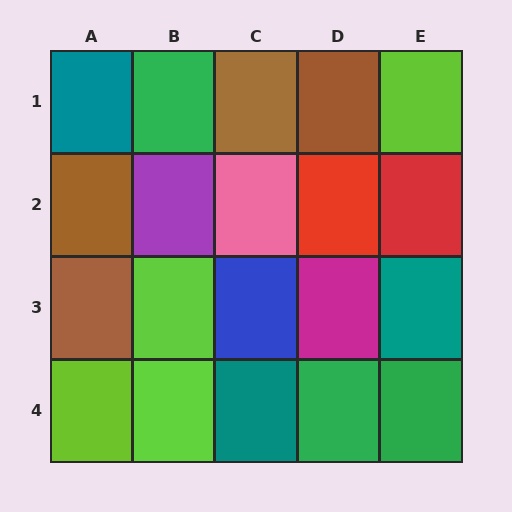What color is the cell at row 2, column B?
Purple.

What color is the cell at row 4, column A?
Lime.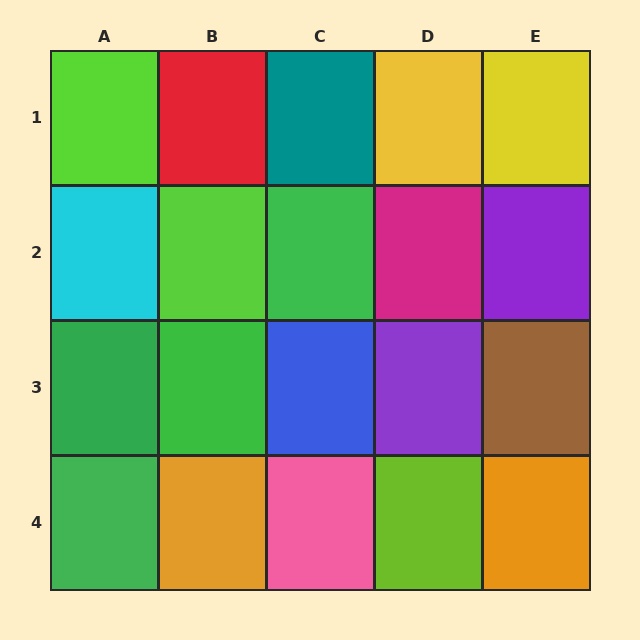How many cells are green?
4 cells are green.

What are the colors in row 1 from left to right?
Lime, red, teal, yellow, yellow.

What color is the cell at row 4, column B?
Orange.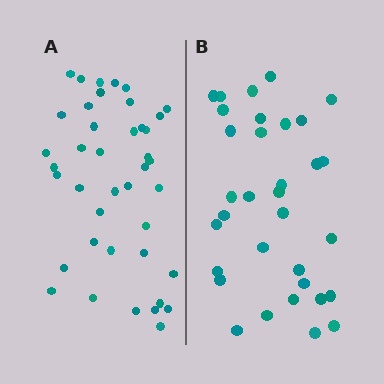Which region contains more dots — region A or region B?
Region A (the left region) has more dots.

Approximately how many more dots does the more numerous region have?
Region A has roughly 8 or so more dots than region B.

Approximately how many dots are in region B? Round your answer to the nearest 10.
About 30 dots. (The exact count is 33, which rounds to 30.)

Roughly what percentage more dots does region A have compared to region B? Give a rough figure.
About 25% more.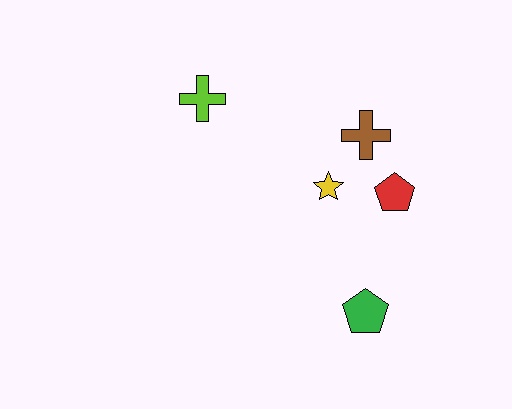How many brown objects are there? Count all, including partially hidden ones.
There is 1 brown object.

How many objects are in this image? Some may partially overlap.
There are 5 objects.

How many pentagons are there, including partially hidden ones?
There are 2 pentagons.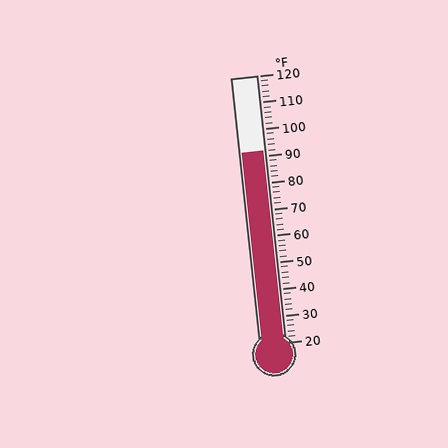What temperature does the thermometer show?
The thermometer shows approximately 92°F.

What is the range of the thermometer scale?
The thermometer scale ranges from 20°F to 120°F.